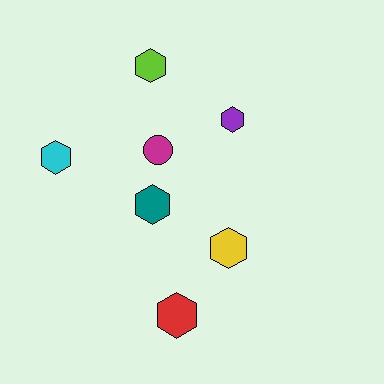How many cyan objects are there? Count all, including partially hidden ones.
There is 1 cyan object.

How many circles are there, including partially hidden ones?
There is 1 circle.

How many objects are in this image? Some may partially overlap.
There are 7 objects.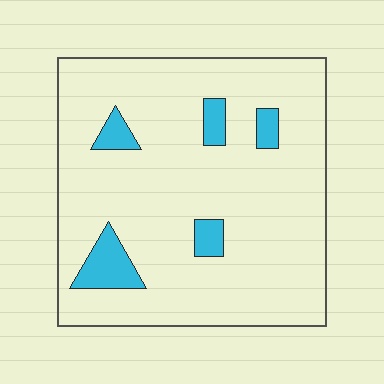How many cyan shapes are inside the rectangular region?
5.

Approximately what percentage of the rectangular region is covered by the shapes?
Approximately 10%.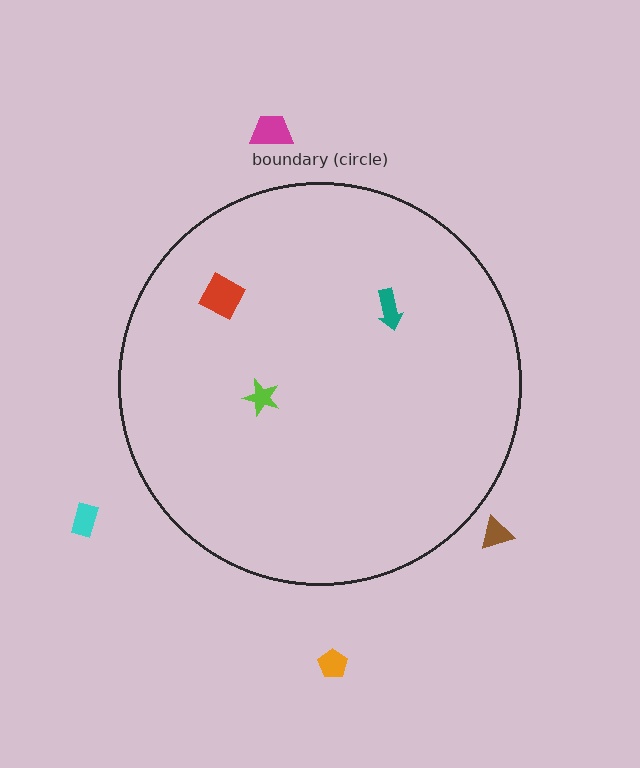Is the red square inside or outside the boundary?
Inside.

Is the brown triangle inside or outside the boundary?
Outside.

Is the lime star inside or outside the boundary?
Inside.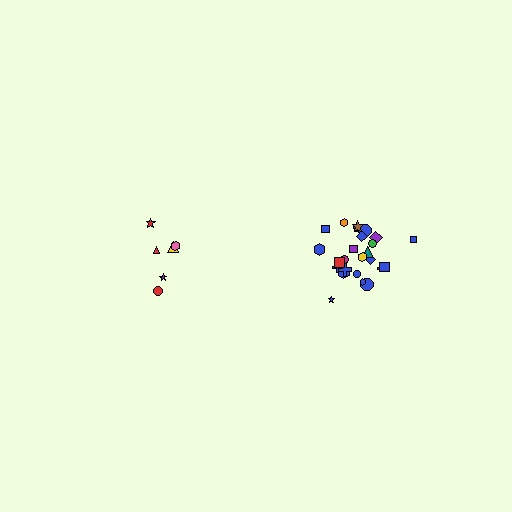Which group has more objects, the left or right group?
The right group.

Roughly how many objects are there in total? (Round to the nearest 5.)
Roughly 30 objects in total.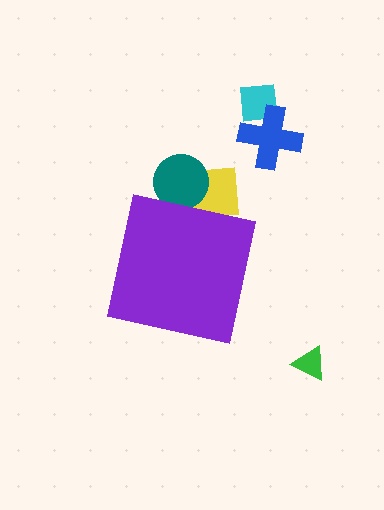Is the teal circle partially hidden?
Yes, the teal circle is partially hidden behind the purple square.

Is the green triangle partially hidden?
No, the green triangle is fully visible.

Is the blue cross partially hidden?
No, the blue cross is fully visible.